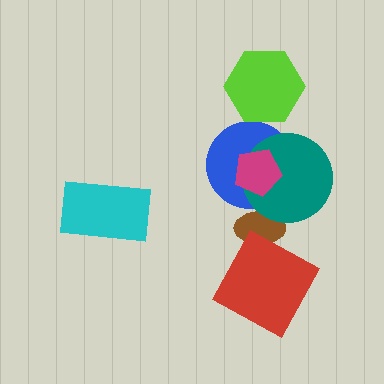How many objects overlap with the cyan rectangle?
0 objects overlap with the cyan rectangle.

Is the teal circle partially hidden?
Yes, it is partially covered by another shape.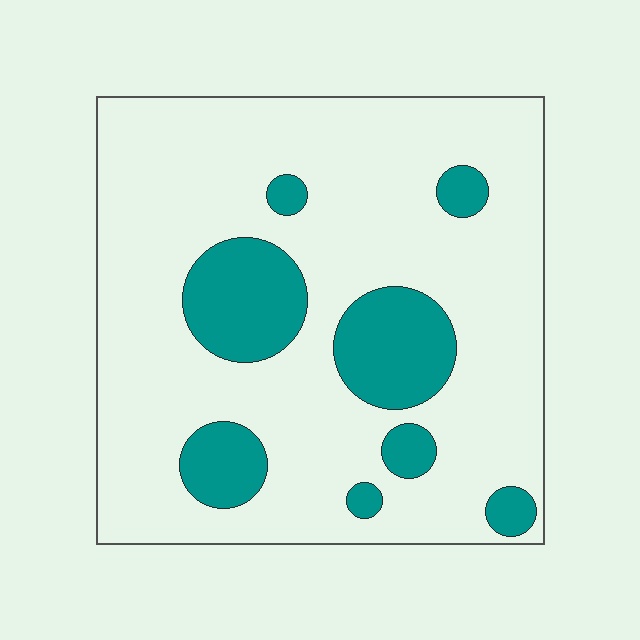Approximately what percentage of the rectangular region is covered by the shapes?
Approximately 20%.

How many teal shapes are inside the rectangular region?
8.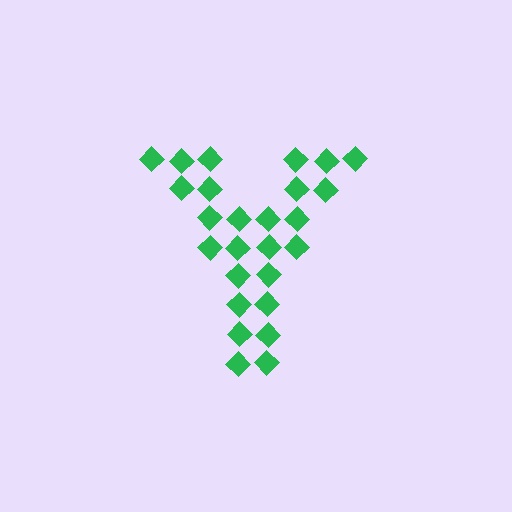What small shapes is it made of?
It is made of small diamonds.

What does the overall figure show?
The overall figure shows the letter Y.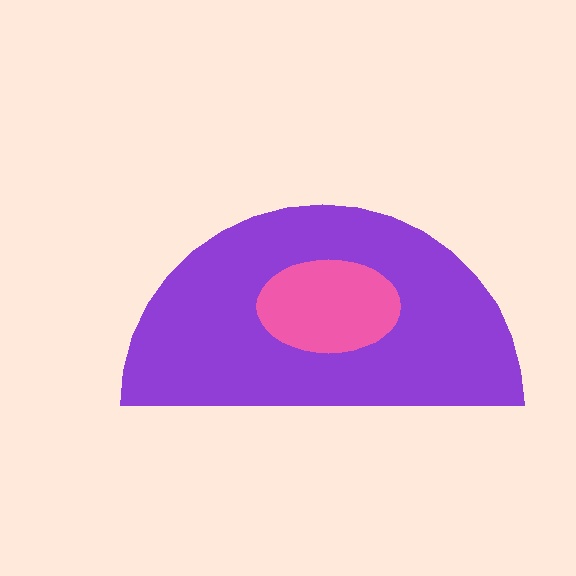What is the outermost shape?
The purple semicircle.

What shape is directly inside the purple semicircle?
The pink ellipse.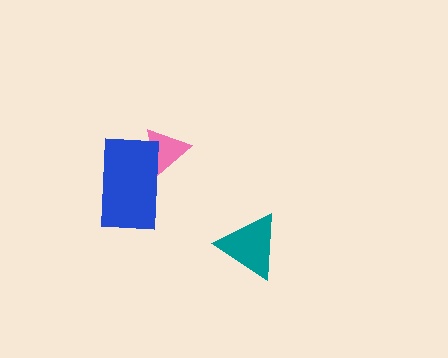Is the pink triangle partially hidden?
Yes, it is partially covered by another shape.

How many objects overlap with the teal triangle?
0 objects overlap with the teal triangle.